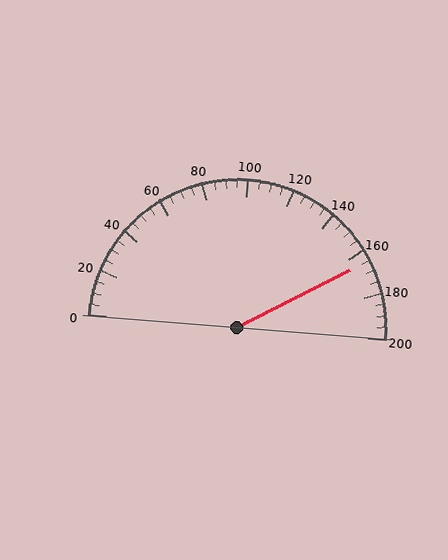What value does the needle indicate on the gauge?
The needle indicates approximately 165.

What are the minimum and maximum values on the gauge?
The gauge ranges from 0 to 200.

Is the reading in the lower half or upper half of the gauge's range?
The reading is in the upper half of the range (0 to 200).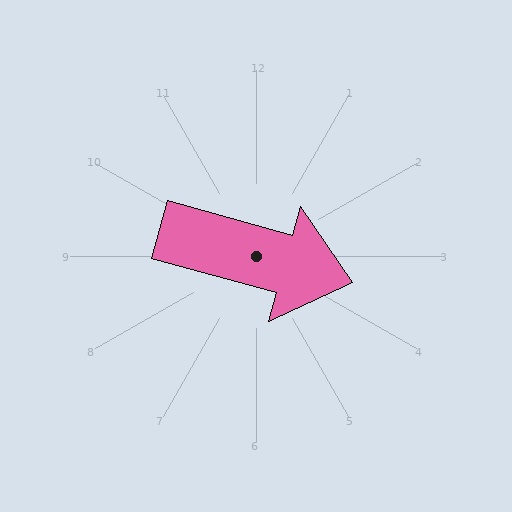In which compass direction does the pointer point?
East.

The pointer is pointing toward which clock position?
Roughly 4 o'clock.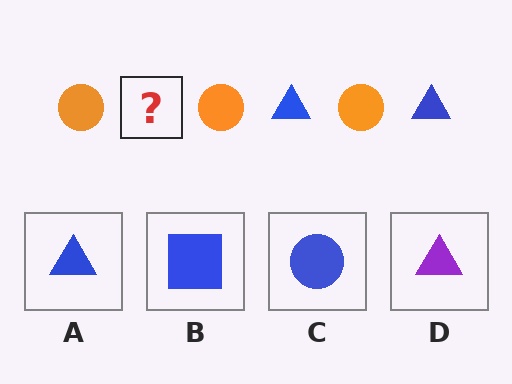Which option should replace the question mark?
Option A.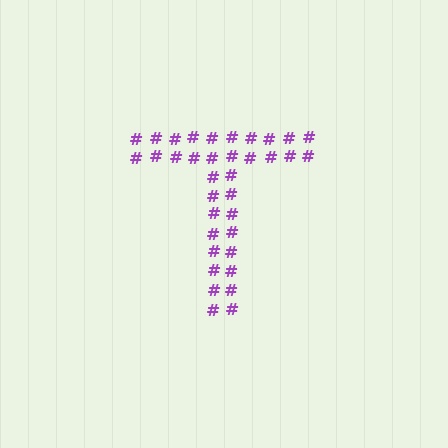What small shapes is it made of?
It is made of small hash symbols.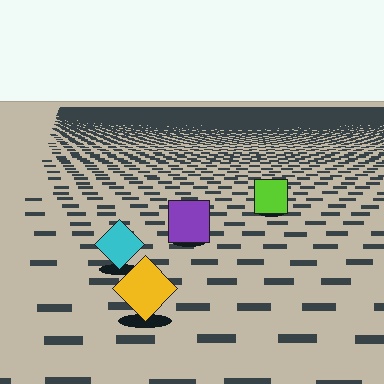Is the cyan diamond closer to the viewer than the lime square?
Yes. The cyan diamond is closer — you can tell from the texture gradient: the ground texture is coarser near it.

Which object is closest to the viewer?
The yellow diamond is closest. The texture marks near it are larger and more spread out.